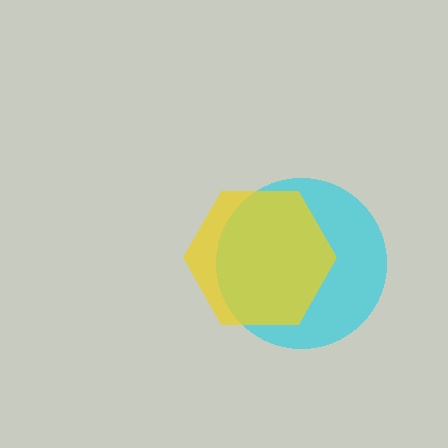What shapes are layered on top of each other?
The layered shapes are: a cyan circle, a yellow hexagon.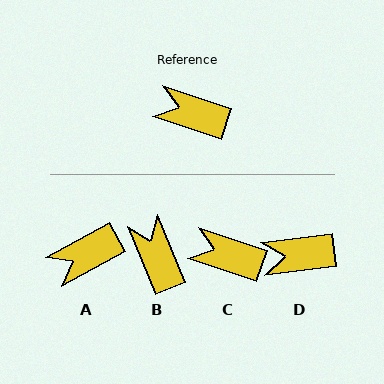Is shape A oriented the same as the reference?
No, it is off by about 47 degrees.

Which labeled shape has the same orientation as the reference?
C.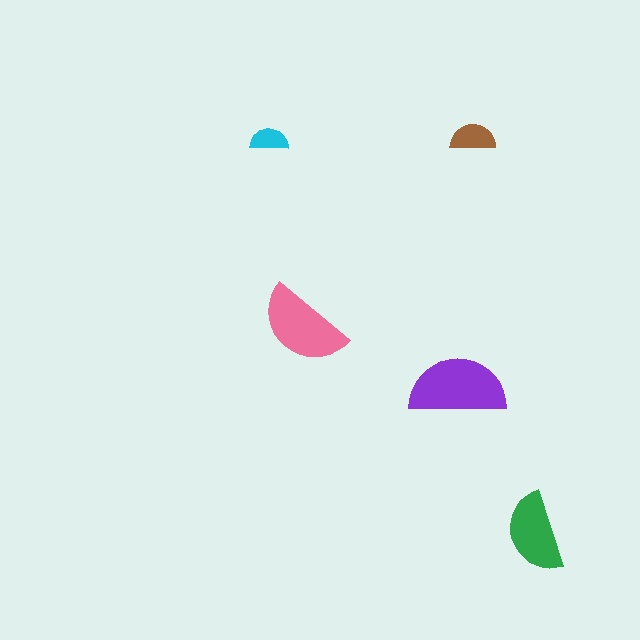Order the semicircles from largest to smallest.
the purple one, the pink one, the green one, the brown one, the cyan one.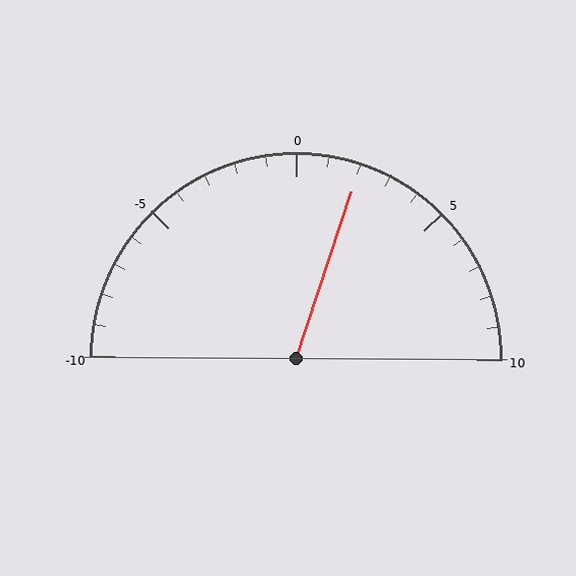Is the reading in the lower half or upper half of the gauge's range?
The reading is in the upper half of the range (-10 to 10).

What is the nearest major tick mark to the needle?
The nearest major tick mark is 0.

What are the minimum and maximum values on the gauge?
The gauge ranges from -10 to 10.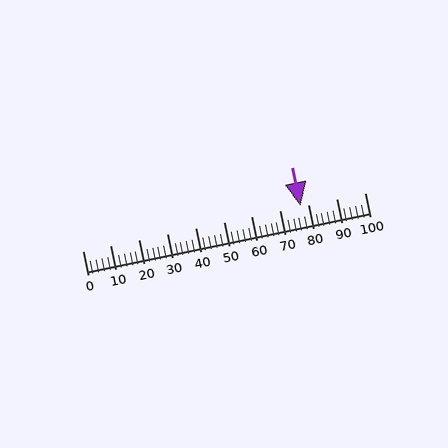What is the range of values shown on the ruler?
The ruler shows values from 0 to 100.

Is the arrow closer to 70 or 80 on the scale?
The arrow is closer to 80.